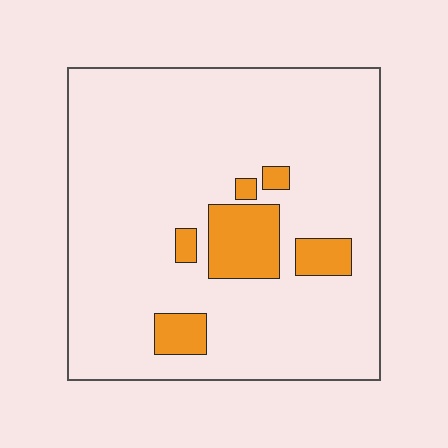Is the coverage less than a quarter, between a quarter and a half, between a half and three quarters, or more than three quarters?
Less than a quarter.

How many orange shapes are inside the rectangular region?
6.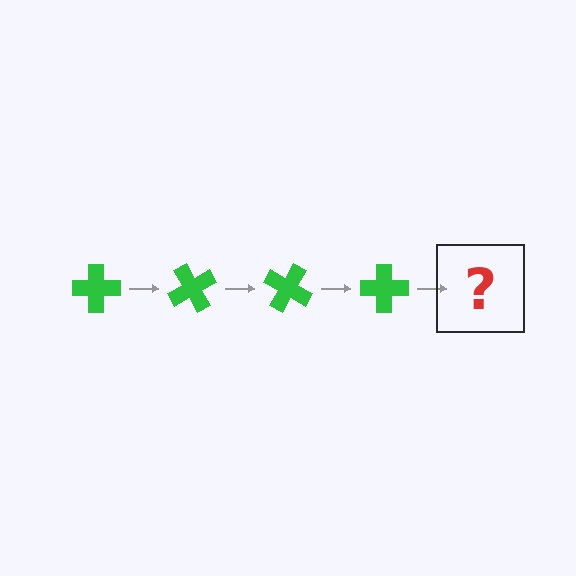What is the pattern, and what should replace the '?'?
The pattern is that the cross rotates 60 degrees each step. The '?' should be a green cross rotated 240 degrees.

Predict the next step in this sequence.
The next step is a green cross rotated 240 degrees.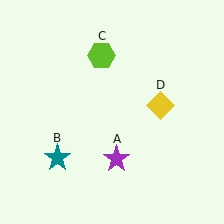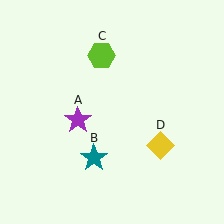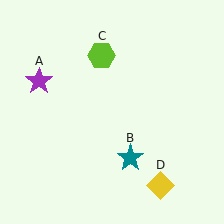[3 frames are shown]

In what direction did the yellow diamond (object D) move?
The yellow diamond (object D) moved down.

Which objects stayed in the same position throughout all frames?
Lime hexagon (object C) remained stationary.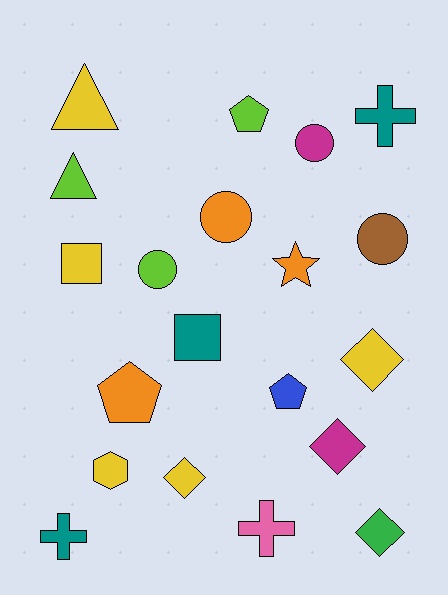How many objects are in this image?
There are 20 objects.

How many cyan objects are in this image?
There are no cyan objects.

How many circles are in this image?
There are 4 circles.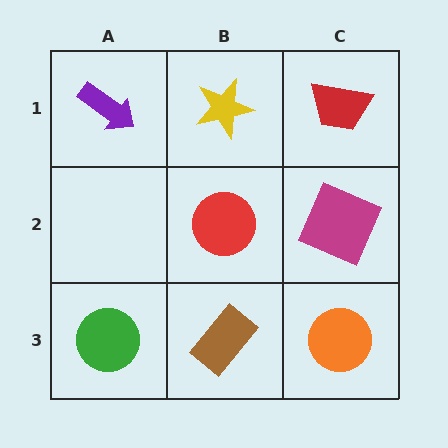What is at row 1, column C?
A red trapezoid.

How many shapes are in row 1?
3 shapes.